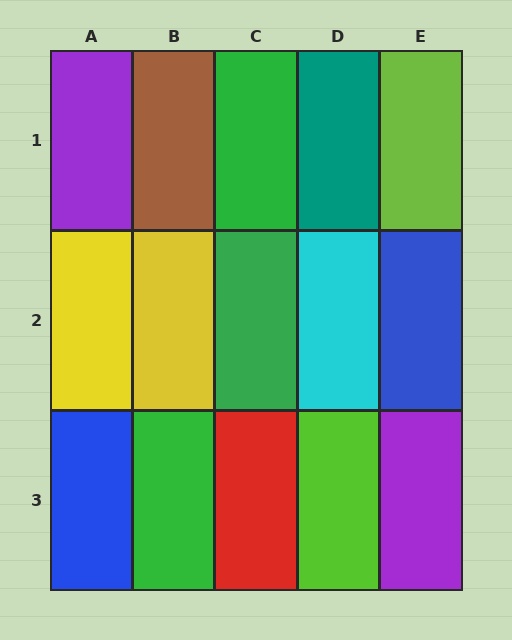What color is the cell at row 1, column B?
Brown.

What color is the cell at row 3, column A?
Blue.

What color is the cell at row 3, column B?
Green.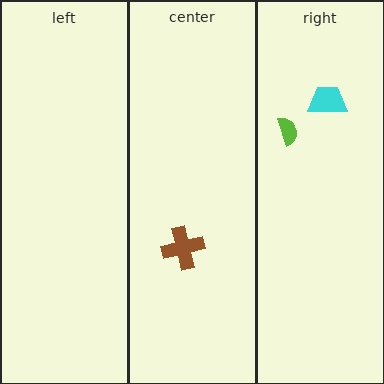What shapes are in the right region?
The lime semicircle, the cyan trapezoid.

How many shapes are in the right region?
2.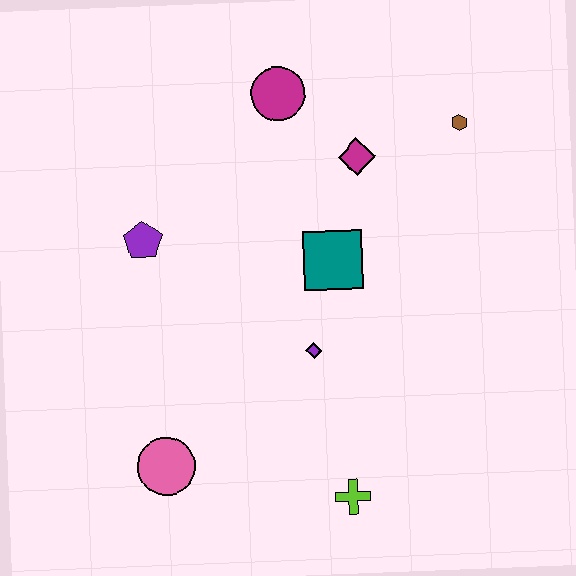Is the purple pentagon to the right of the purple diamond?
No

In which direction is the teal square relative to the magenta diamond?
The teal square is below the magenta diamond.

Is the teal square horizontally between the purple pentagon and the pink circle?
No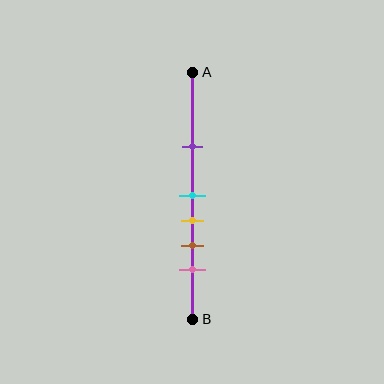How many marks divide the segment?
There are 5 marks dividing the segment.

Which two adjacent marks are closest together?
The cyan and yellow marks are the closest adjacent pair.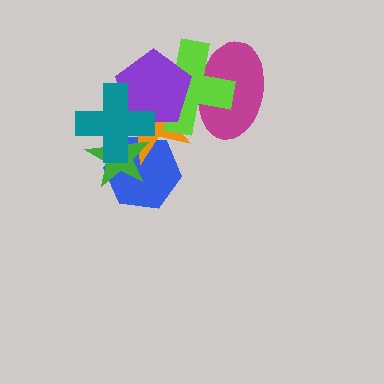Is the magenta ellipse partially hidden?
Yes, it is partially covered by another shape.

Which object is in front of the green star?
The teal cross is in front of the green star.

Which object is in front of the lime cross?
The purple pentagon is in front of the lime cross.